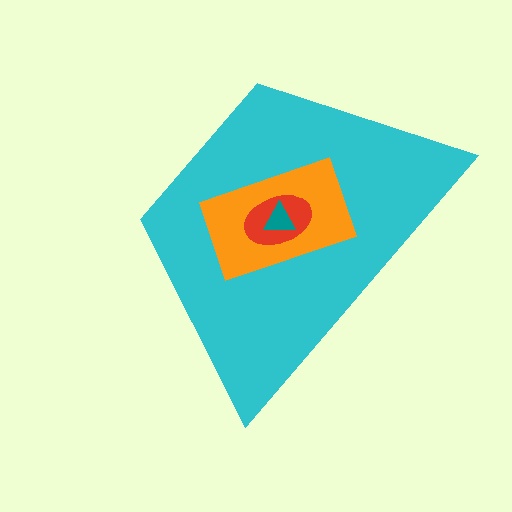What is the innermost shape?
The teal triangle.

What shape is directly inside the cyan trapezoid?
The orange rectangle.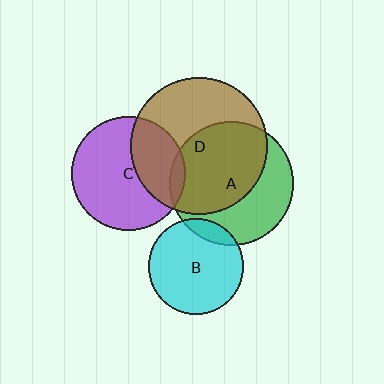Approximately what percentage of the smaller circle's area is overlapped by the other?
Approximately 10%.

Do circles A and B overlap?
Yes.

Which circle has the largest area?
Circle D (brown).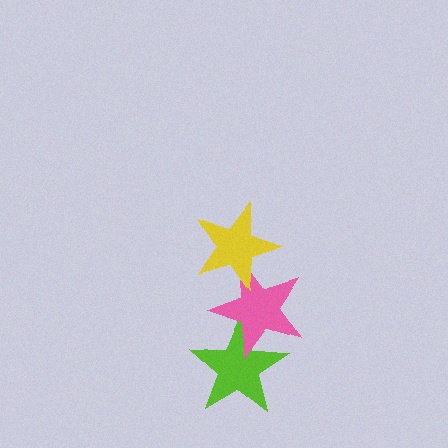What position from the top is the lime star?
The lime star is 3rd from the top.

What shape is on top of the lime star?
The pink star is on top of the lime star.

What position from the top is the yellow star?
The yellow star is 1st from the top.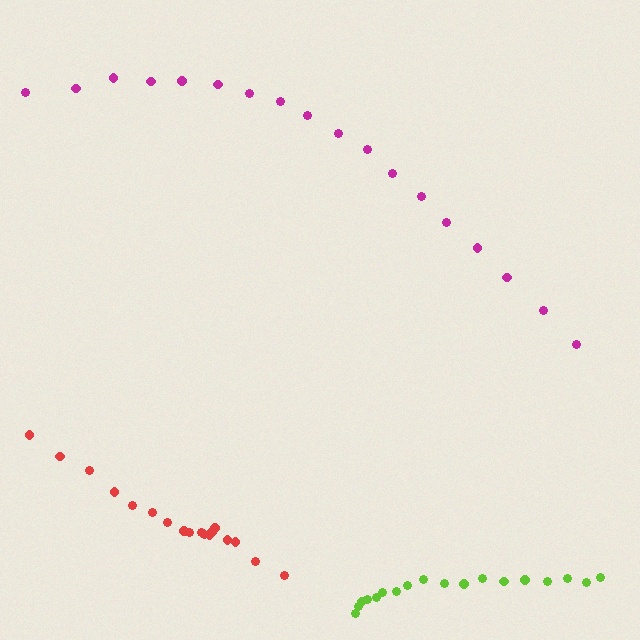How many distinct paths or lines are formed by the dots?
There are 3 distinct paths.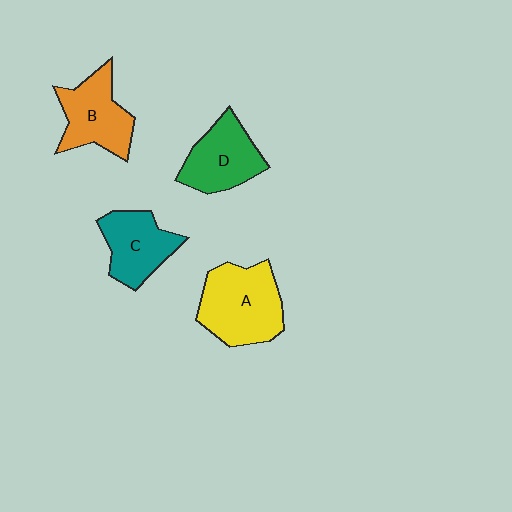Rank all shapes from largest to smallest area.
From largest to smallest: A (yellow), B (orange), D (green), C (teal).